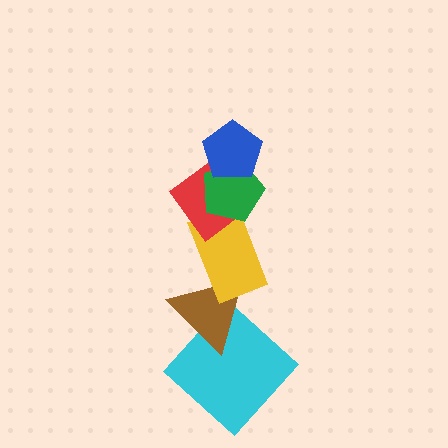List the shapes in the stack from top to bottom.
From top to bottom: the blue pentagon, the green pentagon, the red diamond, the yellow rectangle, the brown triangle, the cyan diamond.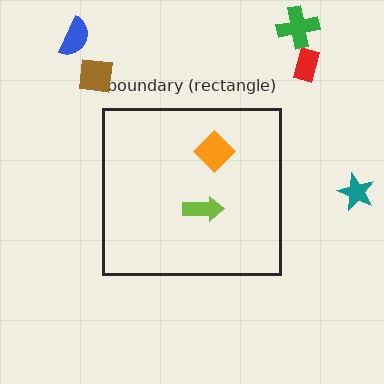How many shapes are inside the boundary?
2 inside, 5 outside.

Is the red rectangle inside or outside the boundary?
Outside.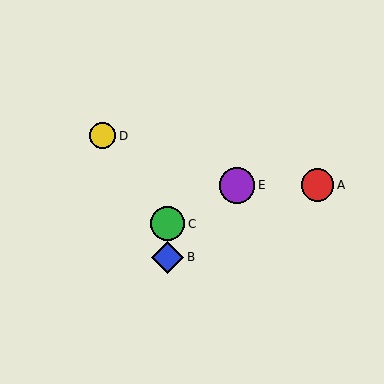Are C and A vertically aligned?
No, C is at x≈168 and A is at x≈317.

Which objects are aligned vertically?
Objects B, C are aligned vertically.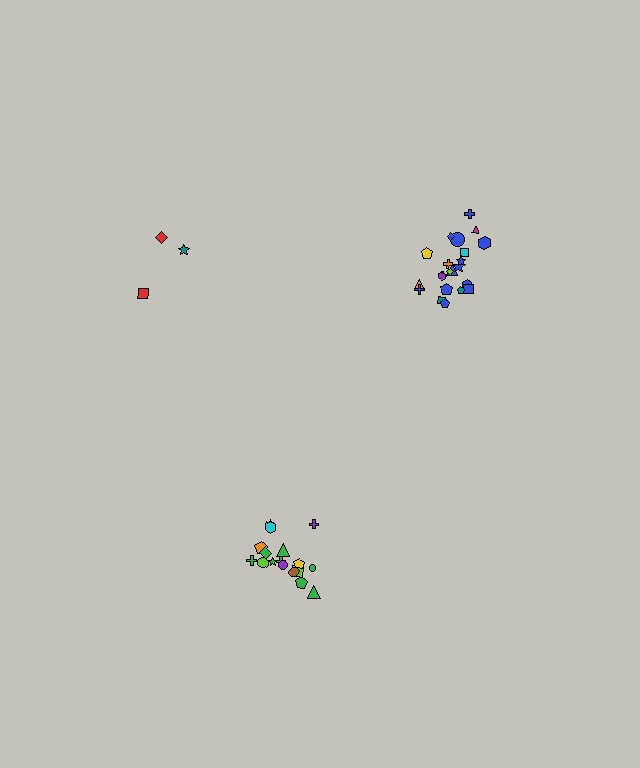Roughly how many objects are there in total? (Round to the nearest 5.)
Roughly 45 objects in total.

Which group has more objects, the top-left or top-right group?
The top-right group.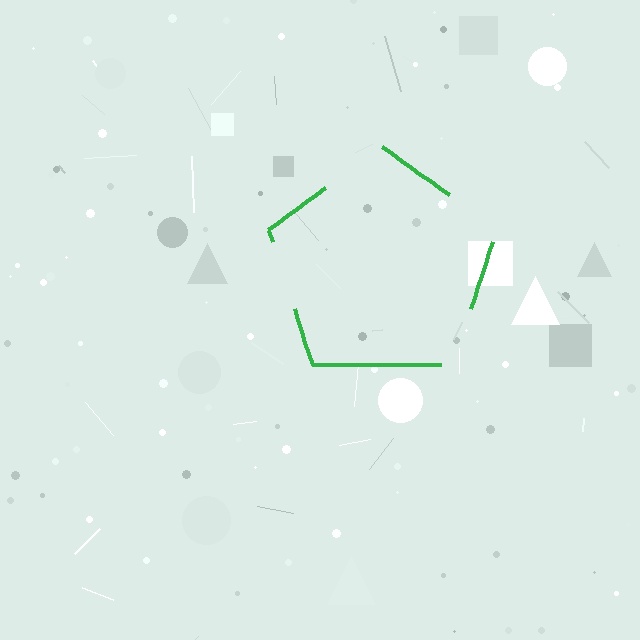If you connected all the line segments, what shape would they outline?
They would outline a pentagon.